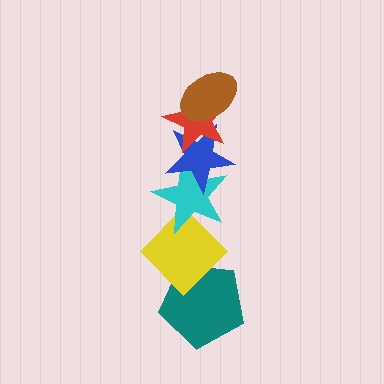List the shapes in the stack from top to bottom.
From top to bottom: the brown ellipse, the red star, the blue star, the cyan star, the yellow diamond, the teal pentagon.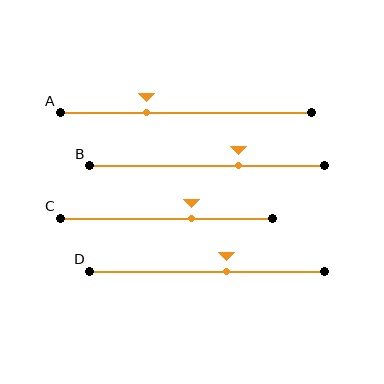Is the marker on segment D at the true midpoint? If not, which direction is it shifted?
No, the marker on segment D is shifted to the right by about 8% of the segment length.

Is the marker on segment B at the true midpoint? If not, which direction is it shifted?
No, the marker on segment B is shifted to the right by about 13% of the segment length.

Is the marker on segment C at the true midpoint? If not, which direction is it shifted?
No, the marker on segment C is shifted to the right by about 12% of the segment length.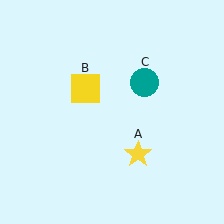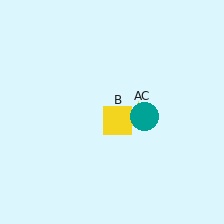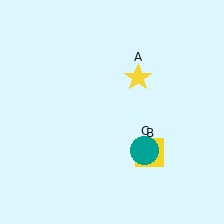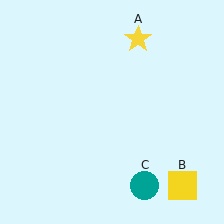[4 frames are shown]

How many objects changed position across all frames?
3 objects changed position: yellow star (object A), yellow square (object B), teal circle (object C).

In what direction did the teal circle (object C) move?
The teal circle (object C) moved down.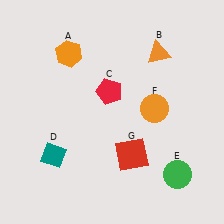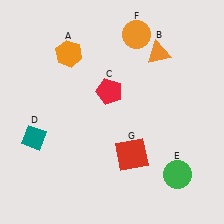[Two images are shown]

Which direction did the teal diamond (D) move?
The teal diamond (D) moved left.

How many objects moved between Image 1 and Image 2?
2 objects moved between the two images.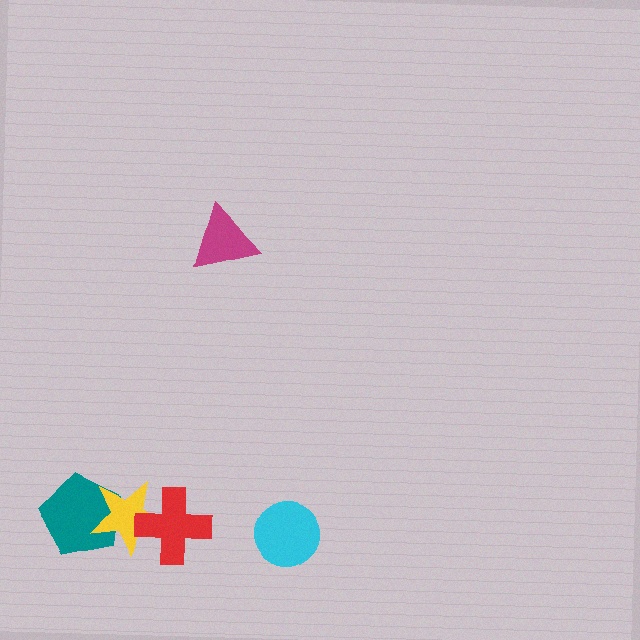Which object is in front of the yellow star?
The red cross is in front of the yellow star.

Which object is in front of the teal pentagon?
The yellow star is in front of the teal pentagon.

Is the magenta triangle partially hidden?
No, no other shape covers it.